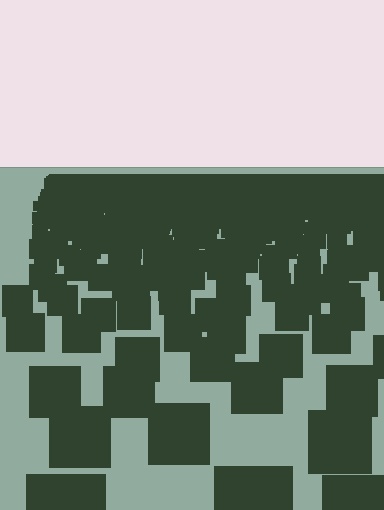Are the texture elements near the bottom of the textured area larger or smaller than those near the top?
Larger. Near the bottom, elements are closer to the viewer and appear at a bigger on-screen size.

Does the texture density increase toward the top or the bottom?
Density increases toward the top.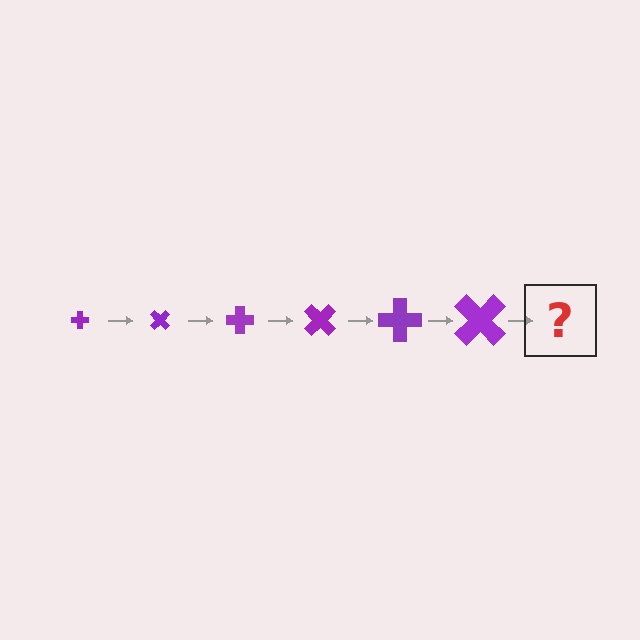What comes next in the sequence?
The next element should be a cross, larger than the previous one and rotated 270 degrees from the start.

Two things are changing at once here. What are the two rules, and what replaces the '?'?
The two rules are that the cross grows larger each step and it rotates 45 degrees each step. The '?' should be a cross, larger than the previous one and rotated 270 degrees from the start.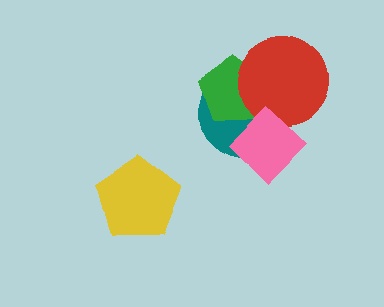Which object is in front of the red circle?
The pink diamond is in front of the red circle.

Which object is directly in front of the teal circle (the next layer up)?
The green pentagon is directly in front of the teal circle.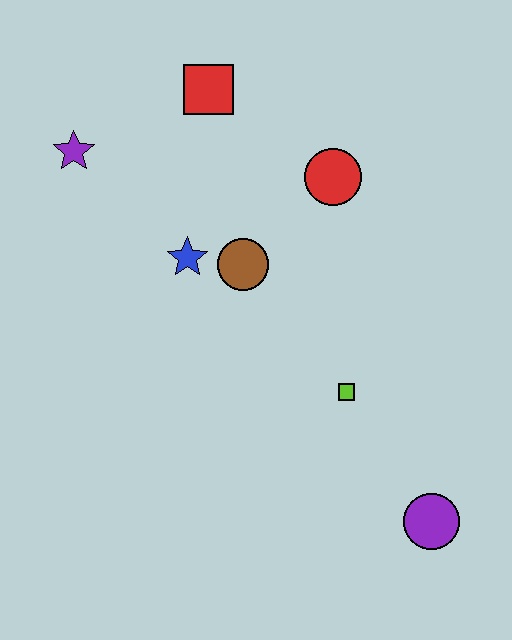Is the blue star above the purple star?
No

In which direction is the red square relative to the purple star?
The red square is to the right of the purple star.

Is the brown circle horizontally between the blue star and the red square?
No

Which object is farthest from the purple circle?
The purple star is farthest from the purple circle.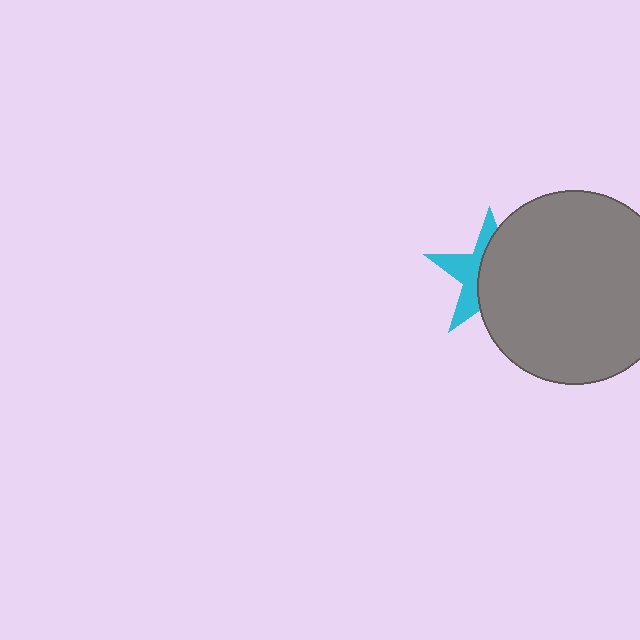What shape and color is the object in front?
The object in front is a gray circle.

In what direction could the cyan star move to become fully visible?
The cyan star could move left. That would shift it out from behind the gray circle entirely.